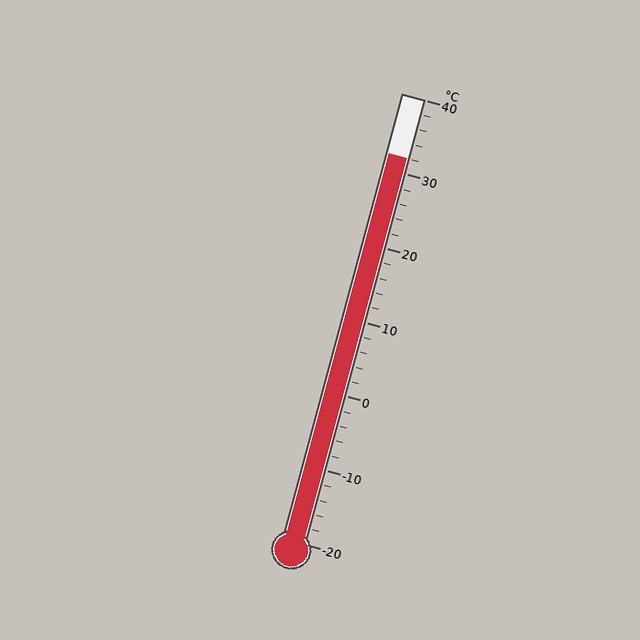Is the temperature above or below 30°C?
The temperature is above 30°C.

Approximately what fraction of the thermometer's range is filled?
The thermometer is filled to approximately 85% of its range.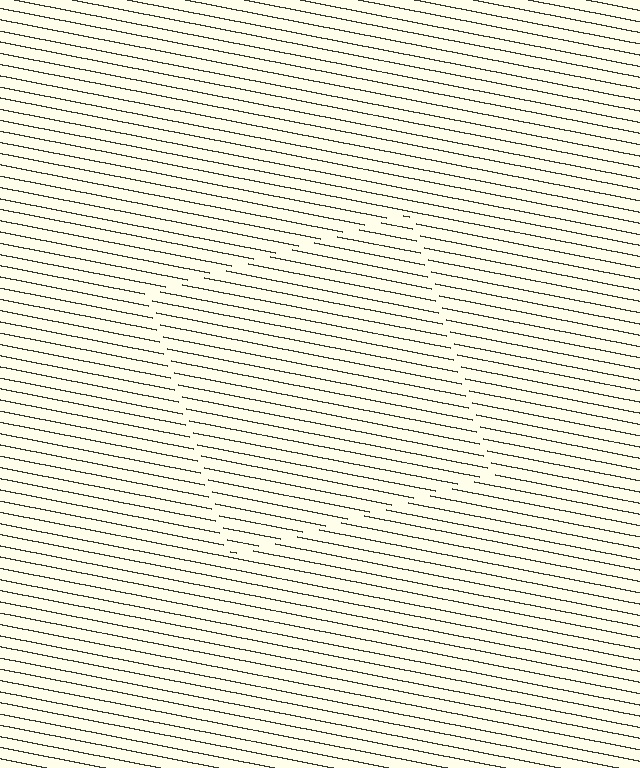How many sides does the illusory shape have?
4 sides — the line-ends trace a square.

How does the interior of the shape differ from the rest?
The interior of the shape contains the same grating, shifted by half a period — the contour is defined by the phase discontinuity where line-ends from the inner and outer gratings abut.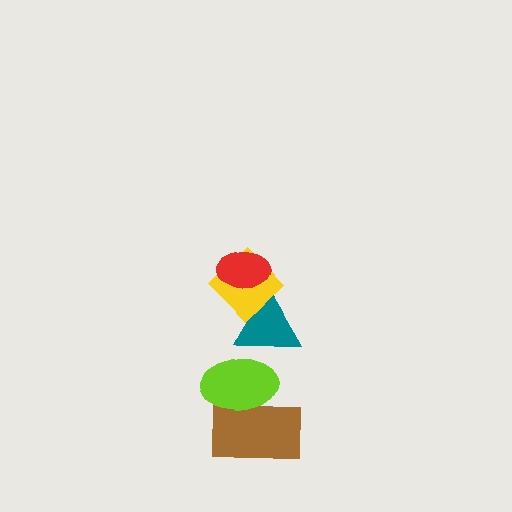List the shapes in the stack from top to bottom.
From top to bottom: the red ellipse, the yellow diamond, the teal triangle, the lime ellipse, the brown rectangle.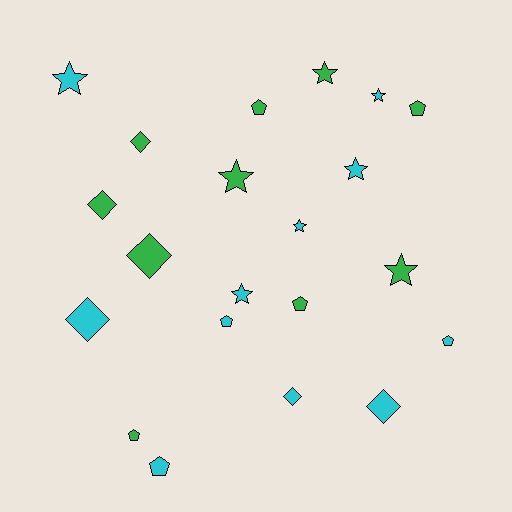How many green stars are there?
There are 3 green stars.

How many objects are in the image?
There are 21 objects.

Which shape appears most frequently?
Star, with 8 objects.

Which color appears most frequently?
Cyan, with 11 objects.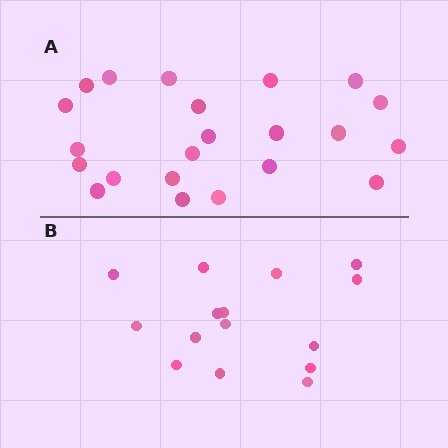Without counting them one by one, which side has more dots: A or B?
Region A (the top region) has more dots.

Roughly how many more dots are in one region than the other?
Region A has roughly 8 or so more dots than region B.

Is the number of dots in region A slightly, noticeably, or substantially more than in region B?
Region A has substantially more. The ratio is roughly 1.5 to 1.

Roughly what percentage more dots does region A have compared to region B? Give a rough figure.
About 45% more.